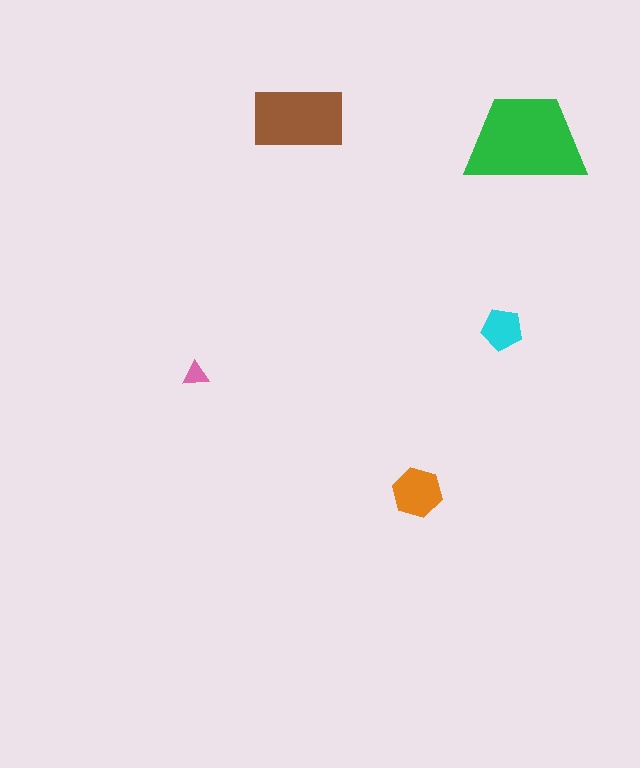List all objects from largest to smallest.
The green trapezoid, the brown rectangle, the orange hexagon, the cyan pentagon, the pink triangle.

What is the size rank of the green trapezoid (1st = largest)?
1st.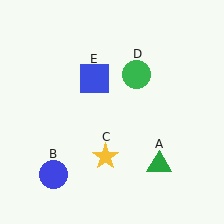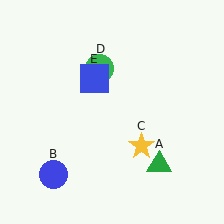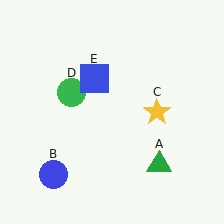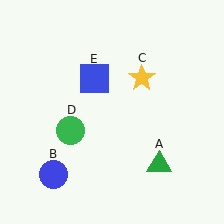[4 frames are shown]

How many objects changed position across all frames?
2 objects changed position: yellow star (object C), green circle (object D).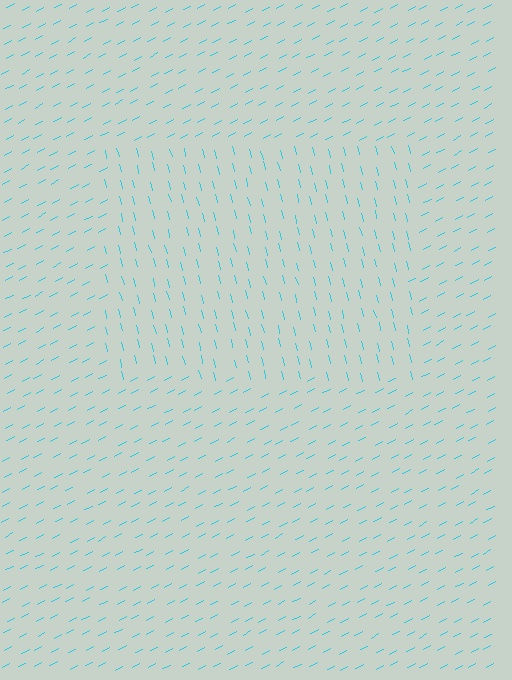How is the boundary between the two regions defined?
The boundary is defined purely by a change in line orientation (approximately 76 degrees difference). All lines are the same color and thickness.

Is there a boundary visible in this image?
Yes, there is a texture boundary formed by a change in line orientation.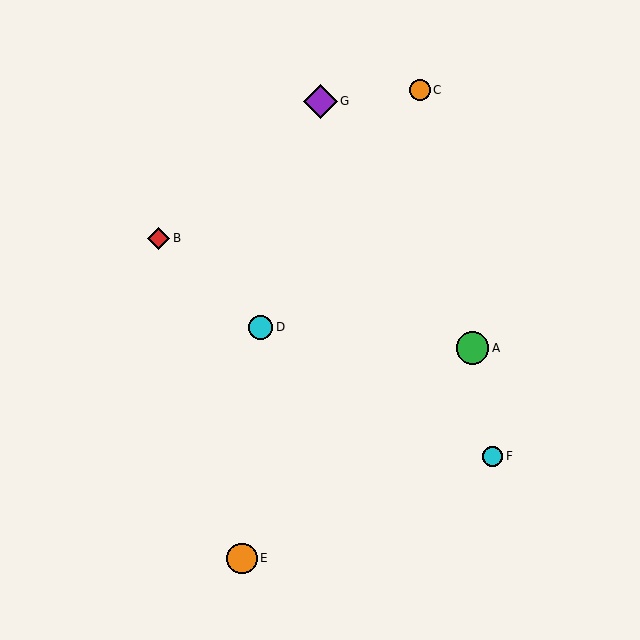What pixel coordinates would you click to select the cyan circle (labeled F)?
Click at (493, 456) to select the cyan circle F.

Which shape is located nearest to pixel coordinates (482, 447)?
The cyan circle (labeled F) at (493, 456) is nearest to that location.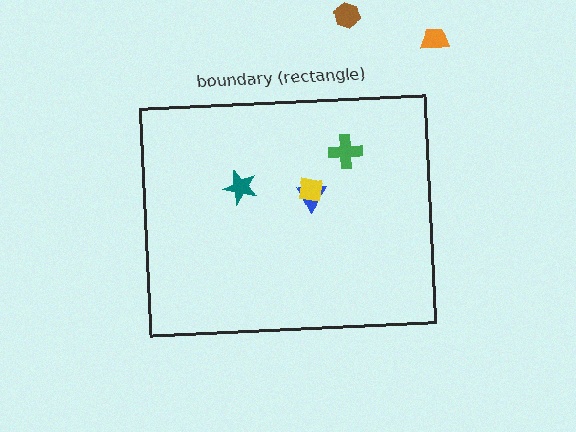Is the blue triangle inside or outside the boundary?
Inside.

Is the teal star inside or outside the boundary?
Inside.